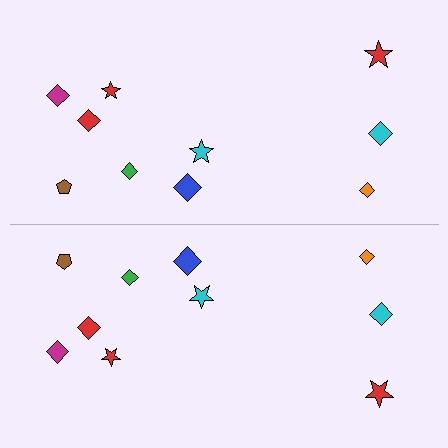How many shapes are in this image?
There are 20 shapes in this image.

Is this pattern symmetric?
Yes, this pattern has bilateral (reflection) symmetry.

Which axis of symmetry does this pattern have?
The pattern has a horizontal axis of symmetry running through the center of the image.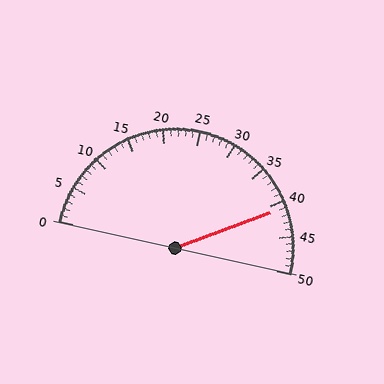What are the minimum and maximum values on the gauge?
The gauge ranges from 0 to 50.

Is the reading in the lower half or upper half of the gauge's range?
The reading is in the upper half of the range (0 to 50).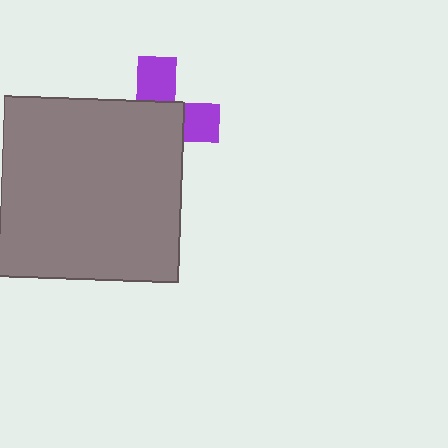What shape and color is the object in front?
The object in front is a gray square.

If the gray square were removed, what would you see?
You would see the complete purple cross.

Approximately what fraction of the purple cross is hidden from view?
Roughly 64% of the purple cross is hidden behind the gray square.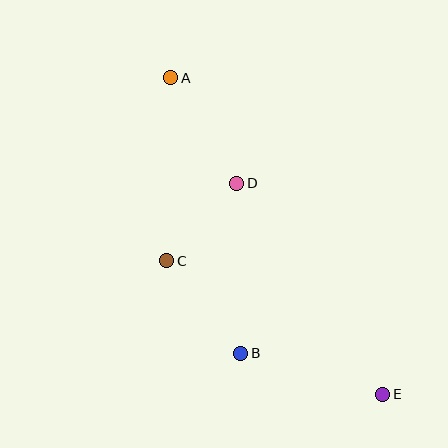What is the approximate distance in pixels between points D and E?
The distance between D and E is approximately 257 pixels.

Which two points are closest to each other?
Points C and D are closest to each other.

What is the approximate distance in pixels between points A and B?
The distance between A and B is approximately 284 pixels.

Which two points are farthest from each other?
Points A and E are farthest from each other.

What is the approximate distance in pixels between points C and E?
The distance between C and E is approximately 254 pixels.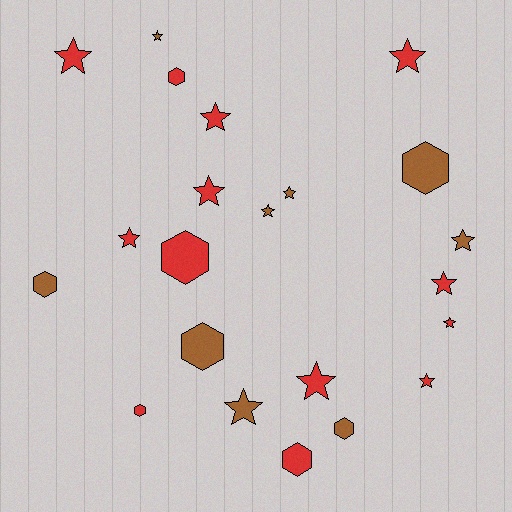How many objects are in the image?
There are 22 objects.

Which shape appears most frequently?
Star, with 14 objects.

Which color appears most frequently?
Red, with 13 objects.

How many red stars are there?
There are 9 red stars.